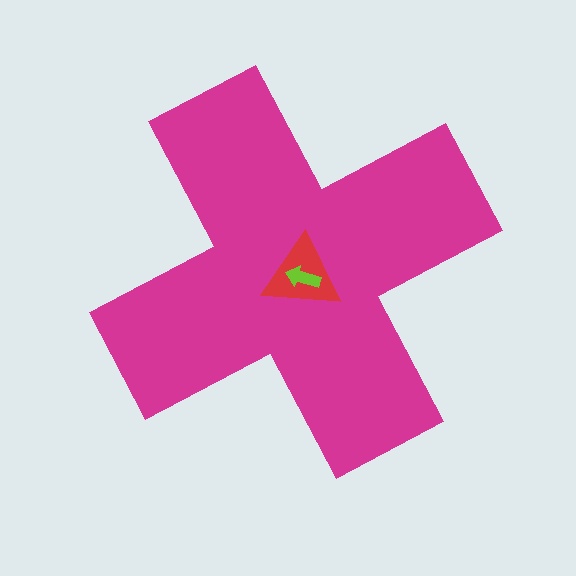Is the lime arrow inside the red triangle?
Yes.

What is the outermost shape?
The magenta cross.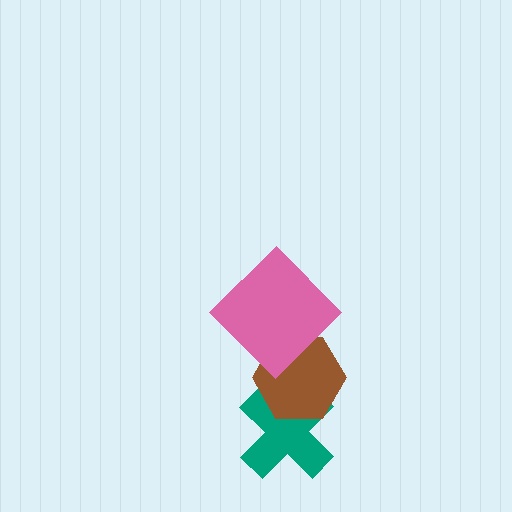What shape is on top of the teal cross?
The brown hexagon is on top of the teal cross.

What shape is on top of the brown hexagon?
The pink diamond is on top of the brown hexagon.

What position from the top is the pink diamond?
The pink diamond is 1st from the top.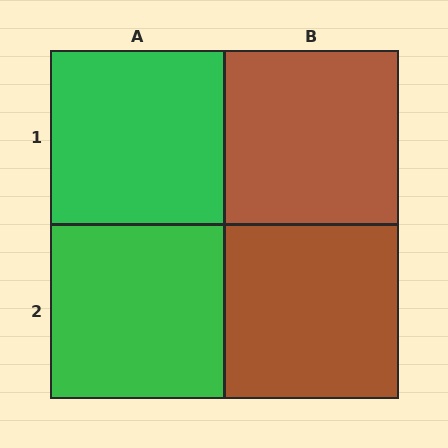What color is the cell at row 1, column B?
Brown.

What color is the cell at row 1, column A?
Green.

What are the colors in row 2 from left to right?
Green, brown.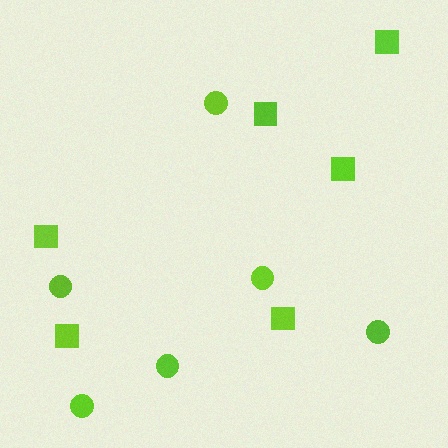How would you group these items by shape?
There are 2 groups: one group of squares (6) and one group of circles (6).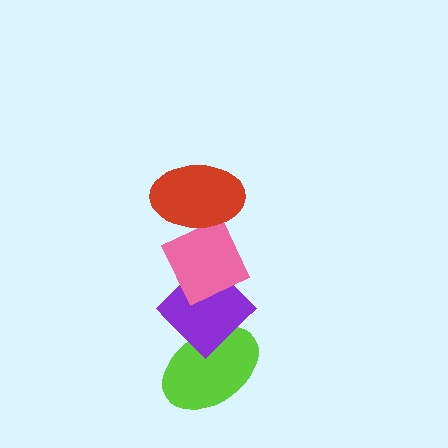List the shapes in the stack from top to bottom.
From top to bottom: the red ellipse, the pink diamond, the purple diamond, the lime ellipse.